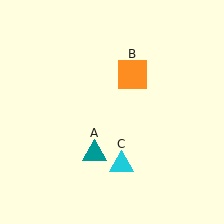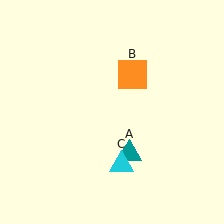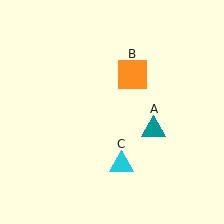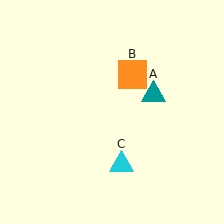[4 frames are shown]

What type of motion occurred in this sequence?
The teal triangle (object A) rotated counterclockwise around the center of the scene.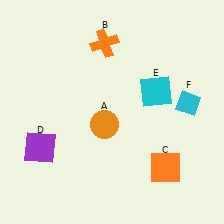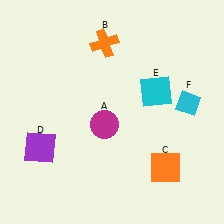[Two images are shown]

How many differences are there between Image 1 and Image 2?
There is 1 difference between the two images.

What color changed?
The circle (A) changed from orange in Image 1 to magenta in Image 2.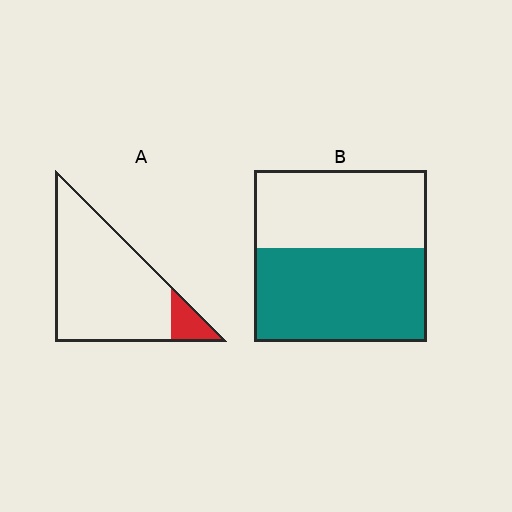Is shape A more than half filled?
No.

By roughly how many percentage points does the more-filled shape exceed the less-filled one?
By roughly 45 percentage points (B over A).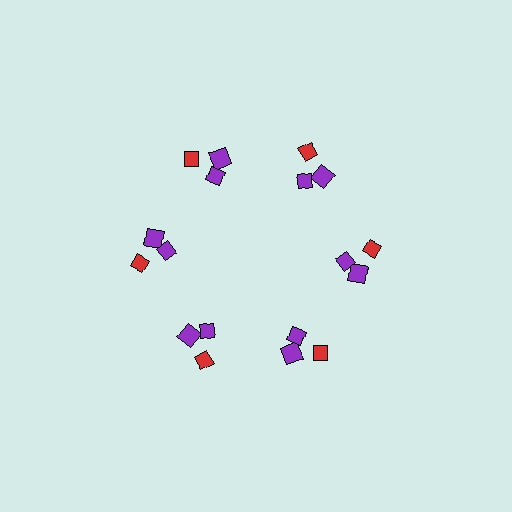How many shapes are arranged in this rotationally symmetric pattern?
There are 18 shapes, arranged in 6 groups of 3.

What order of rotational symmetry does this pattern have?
This pattern has 6-fold rotational symmetry.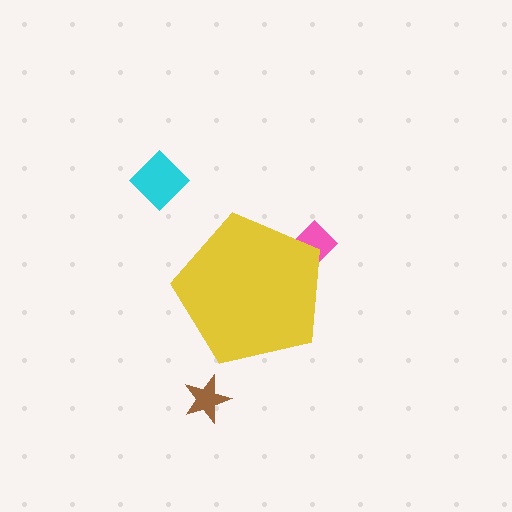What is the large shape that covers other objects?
A yellow pentagon.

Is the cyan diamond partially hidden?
No, the cyan diamond is fully visible.